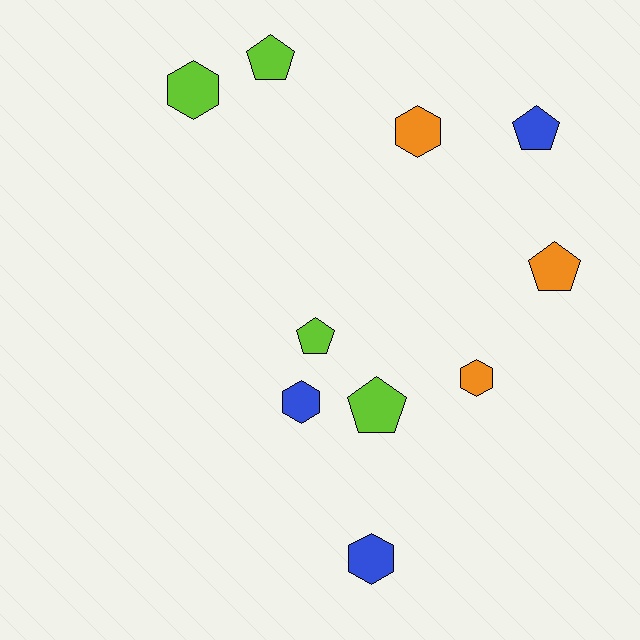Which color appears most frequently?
Lime, with 4 objects.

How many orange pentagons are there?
There is 1 orange pentagon.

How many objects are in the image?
There are 10 objects.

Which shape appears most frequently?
Hexagon, with 5 objects.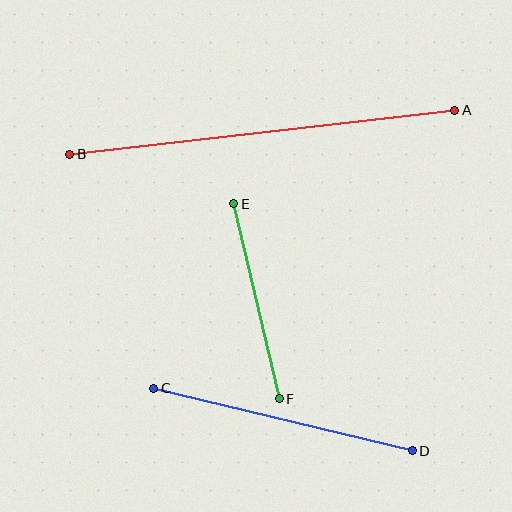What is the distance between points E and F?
The distance is approximately 200 pixels.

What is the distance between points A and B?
The distance is approximately 388 pixels.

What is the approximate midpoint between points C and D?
The midpoint is at approximately (283, 419) pixels.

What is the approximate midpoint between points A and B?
The midpoint is at approximately (262, 132) pixels.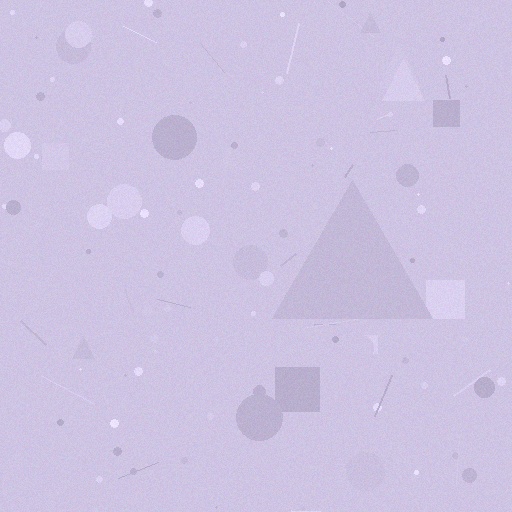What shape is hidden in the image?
A triangle is hidden in the image.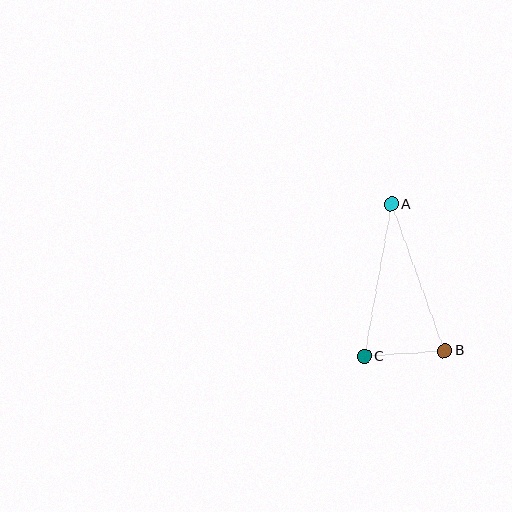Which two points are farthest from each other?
Points A and B are farthest from each other.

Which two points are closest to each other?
Points B and C are closest to each other.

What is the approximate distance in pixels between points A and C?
The distance between A and C is approximately 154 pixels.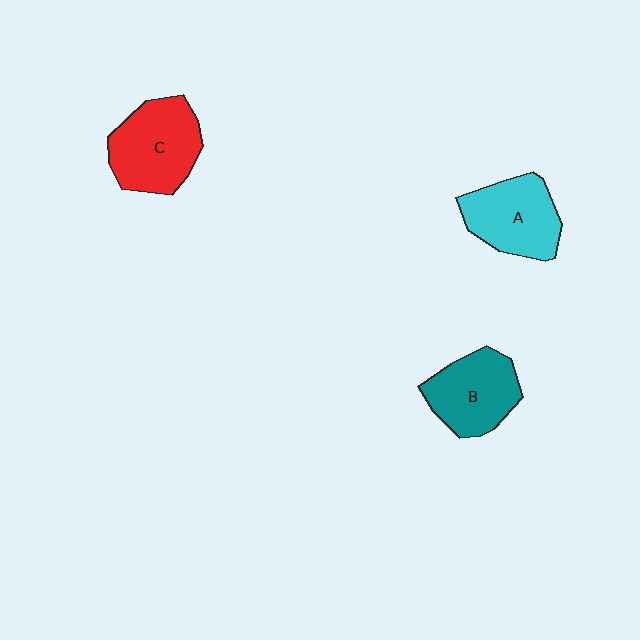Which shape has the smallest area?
Shape B (teal).